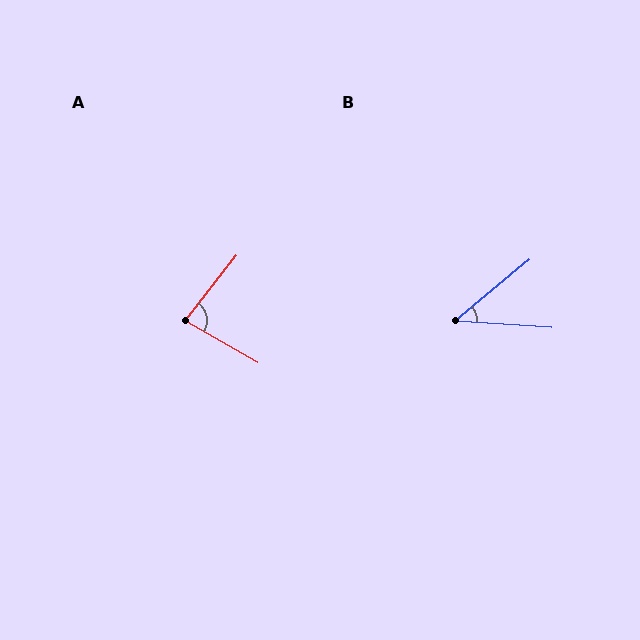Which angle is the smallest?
B, at approximately 43 degrees.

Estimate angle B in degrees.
Approximately 43 degrees.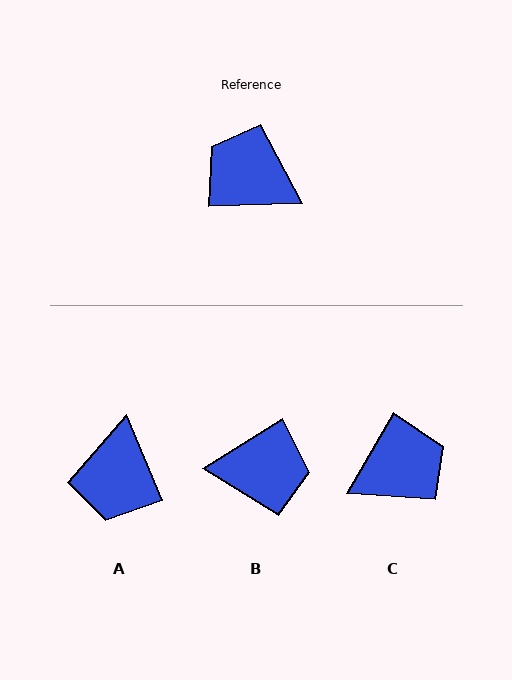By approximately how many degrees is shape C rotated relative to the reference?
Approximately 122 degrees clockwise.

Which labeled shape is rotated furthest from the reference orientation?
B, about 150 degrees away.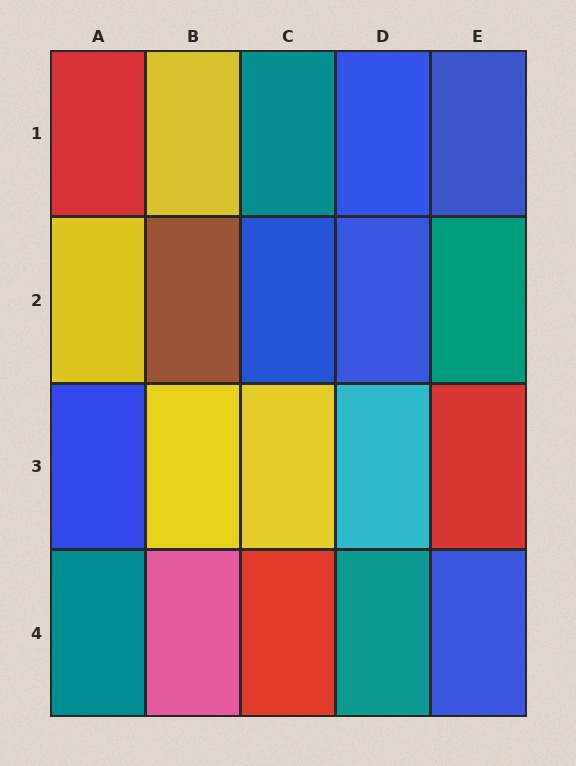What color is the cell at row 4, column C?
Red.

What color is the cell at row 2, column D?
Blue.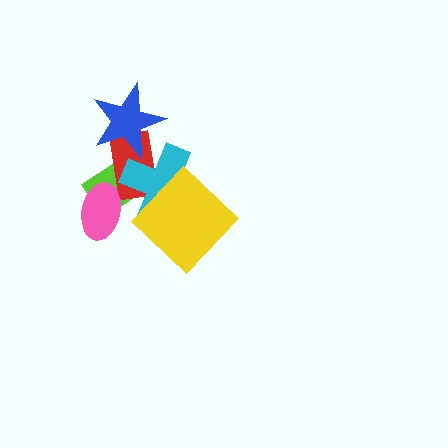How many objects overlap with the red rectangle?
3 objects overlap with the red rectangle.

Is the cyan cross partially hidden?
Yes, it is partially covered by another shape.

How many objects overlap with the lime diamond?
3 objects overlap with the lime diamond.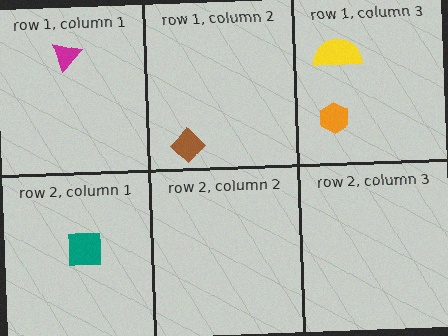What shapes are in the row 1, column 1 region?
The magenta triangle.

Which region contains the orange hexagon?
The row 1, column 3 region.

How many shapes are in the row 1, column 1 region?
1.